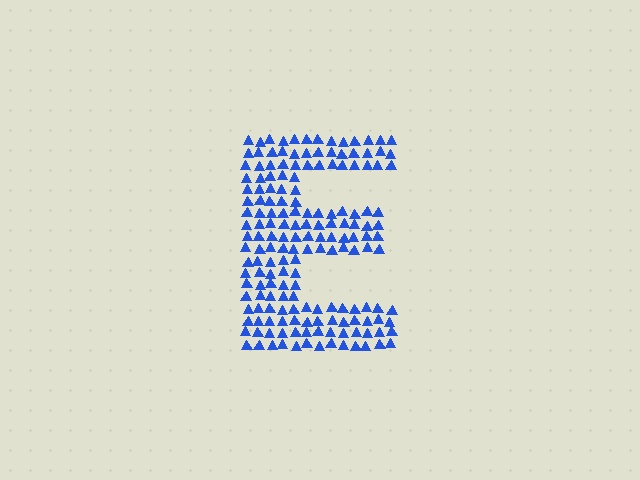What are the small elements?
The small elements are triangles.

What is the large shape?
The large shape is the letter E.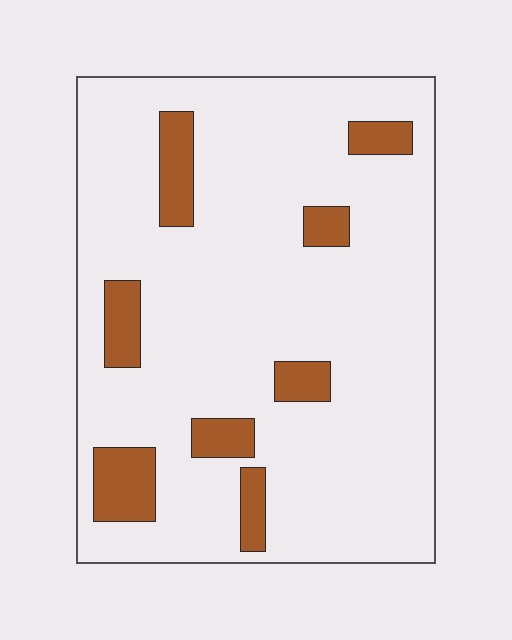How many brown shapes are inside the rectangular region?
8.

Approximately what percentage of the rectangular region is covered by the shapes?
Approximately 15%.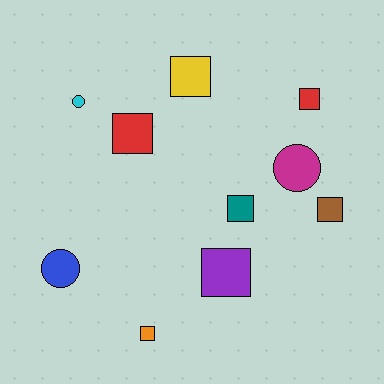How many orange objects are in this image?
There is 1 orange object.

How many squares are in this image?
There are 7 squares.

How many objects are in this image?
There are 10 objects.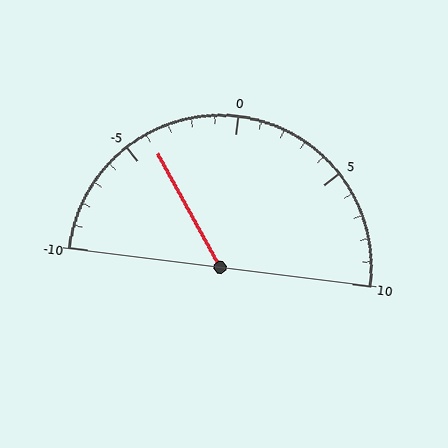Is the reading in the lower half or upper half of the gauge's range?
The reading is in the lower half of the range (-10 to 10).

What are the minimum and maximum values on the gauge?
The gauge ranges from -10 to 10.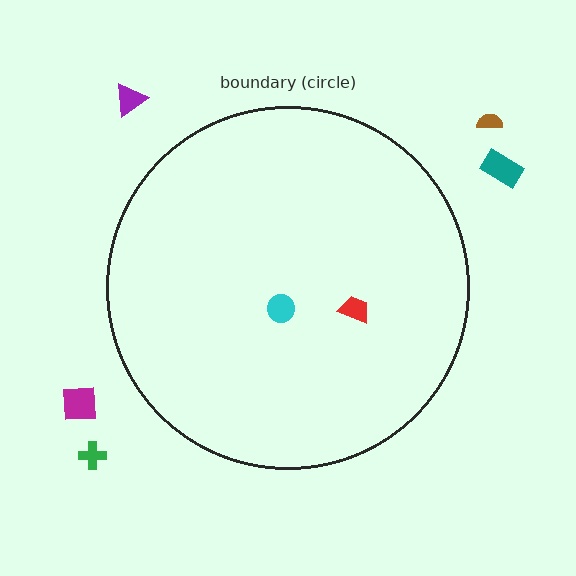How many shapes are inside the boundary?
2 inside, 5 outside.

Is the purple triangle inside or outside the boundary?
Outside.